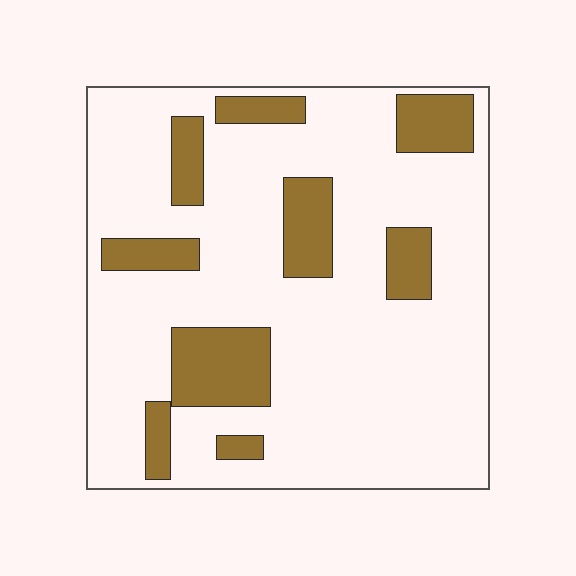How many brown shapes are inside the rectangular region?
9.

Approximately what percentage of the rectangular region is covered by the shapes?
Approximately 20%.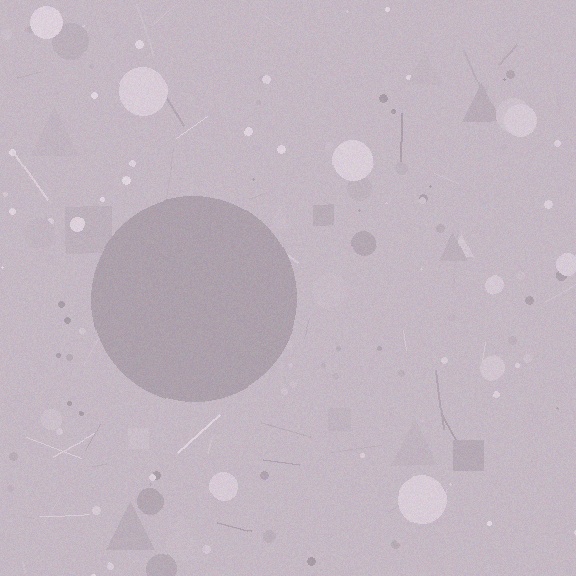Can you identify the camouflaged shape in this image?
The camouflaged shape is a circle.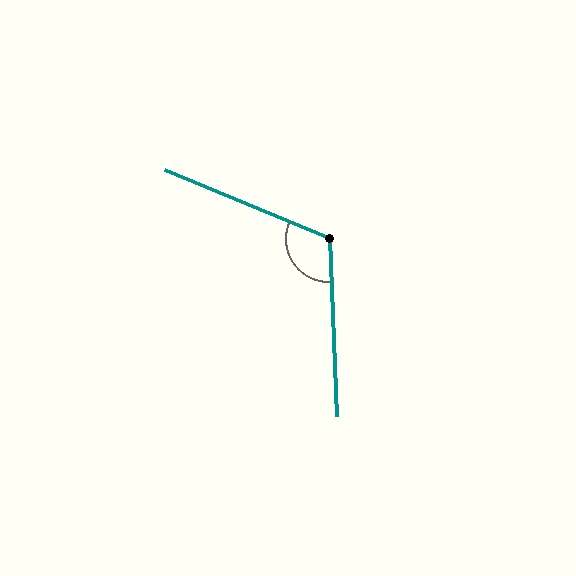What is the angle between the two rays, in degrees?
Approximately 115 degrees.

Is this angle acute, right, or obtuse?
It is obtuse.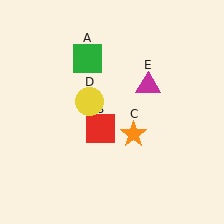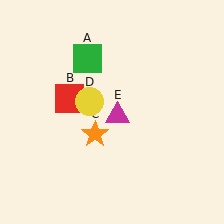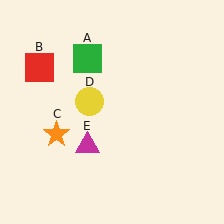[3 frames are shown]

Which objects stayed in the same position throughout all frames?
Green square (object A) and yellow circle (object D) remained stationary.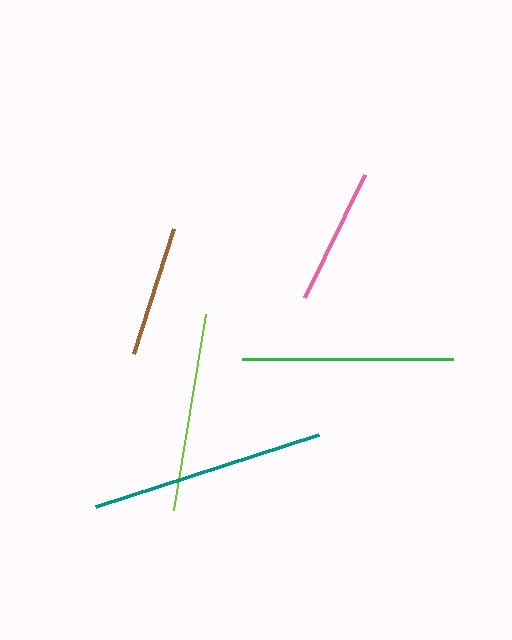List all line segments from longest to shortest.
From longest to shortest: teal, green, lime, pink, brown.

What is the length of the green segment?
The green segment is approximately 211 pixels long.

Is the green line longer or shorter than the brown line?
The green line is longer than the brown line.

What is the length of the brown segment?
The brown segment is approximately 131 pixels long.